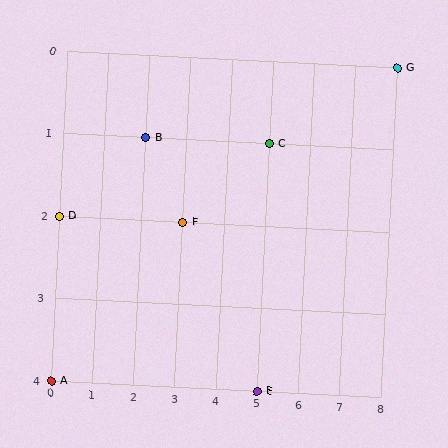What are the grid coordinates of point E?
Point E is at grid coordinates (5, 4).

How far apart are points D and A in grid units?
Points D and A are 2 rows apart.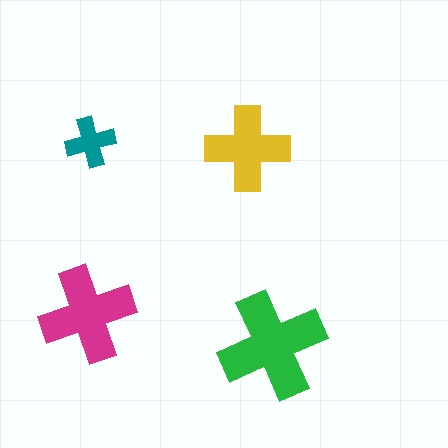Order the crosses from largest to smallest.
the green one, the magenta one, the yellow one, the teal one.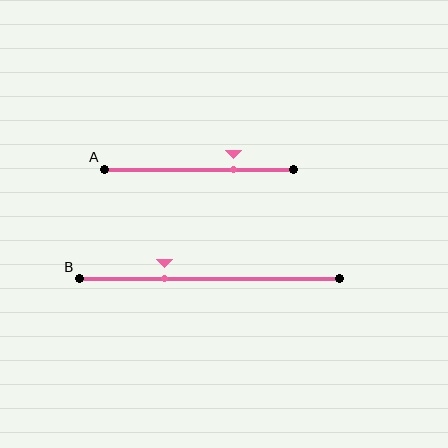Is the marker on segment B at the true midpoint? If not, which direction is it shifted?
No, the marker on segment B is shifted to the left by about 17% of the segment length.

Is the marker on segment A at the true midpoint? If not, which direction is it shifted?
No, the marker on segment A is shifted to the right by about 18% of the segment length.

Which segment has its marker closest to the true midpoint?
Segment B has its marker closest to the true midpoint.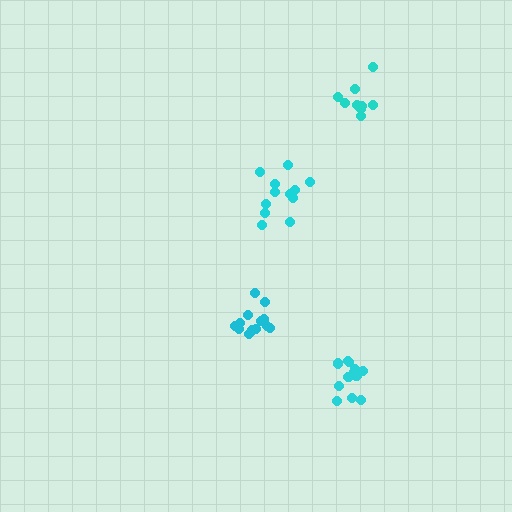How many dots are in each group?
Group 1: 12 dots, Group 2: 9 dots, Group 3: 13 dots, Group 4: 13 dots (47 total).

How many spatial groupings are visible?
There are 4 spatial groupings.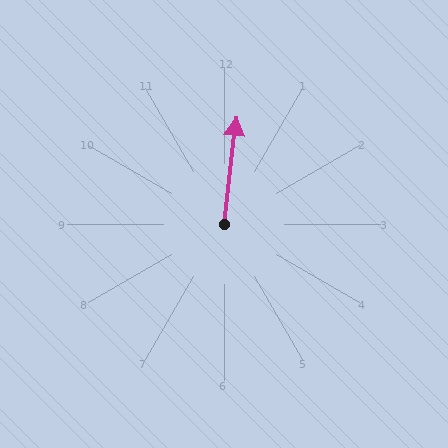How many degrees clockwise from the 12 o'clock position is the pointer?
Approximately 6 degrees.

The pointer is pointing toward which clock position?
Roughly 12 o'clock.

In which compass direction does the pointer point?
North.